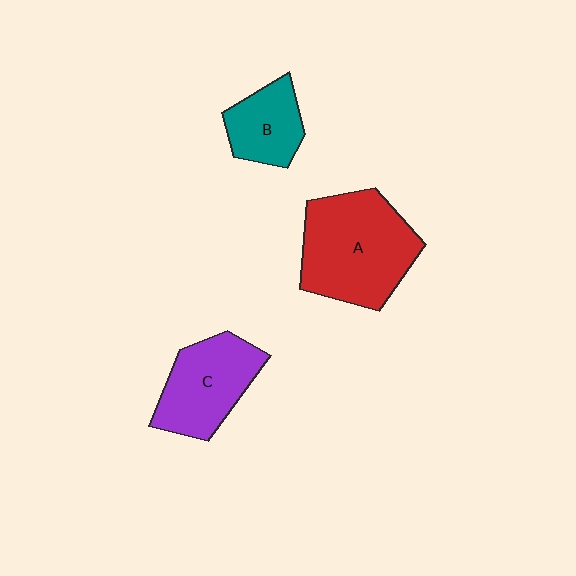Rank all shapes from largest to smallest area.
From largest to smallest: A (red), C (purple), B (teal).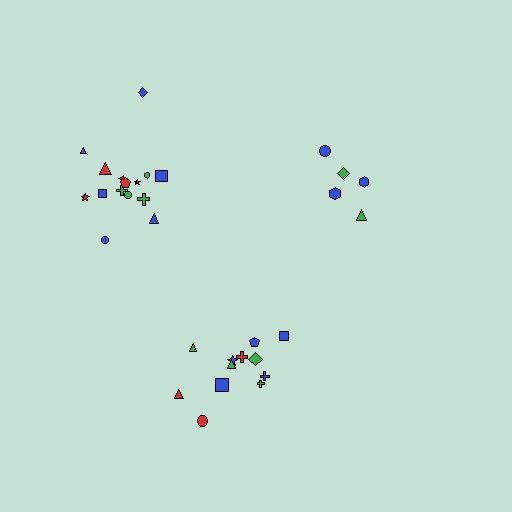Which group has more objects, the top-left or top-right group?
The top-left group.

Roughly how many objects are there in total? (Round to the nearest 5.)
Roughly 30 objects in total.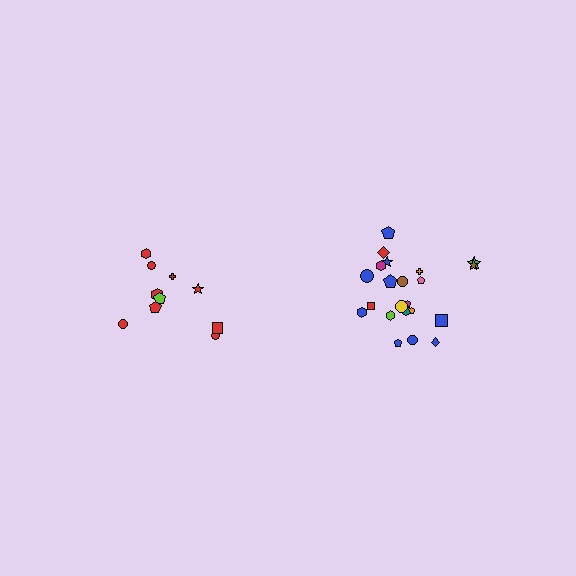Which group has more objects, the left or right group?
The right group.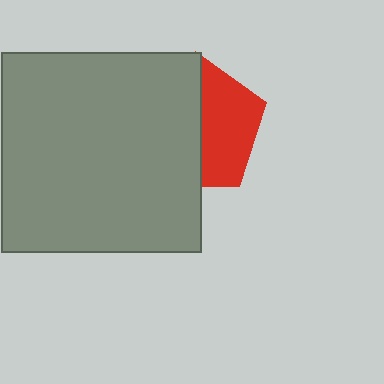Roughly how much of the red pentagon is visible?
A small part of it is visible (roughly 44%).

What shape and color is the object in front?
The object in front is a gray square.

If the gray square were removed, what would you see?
You would see the complete red pentagon.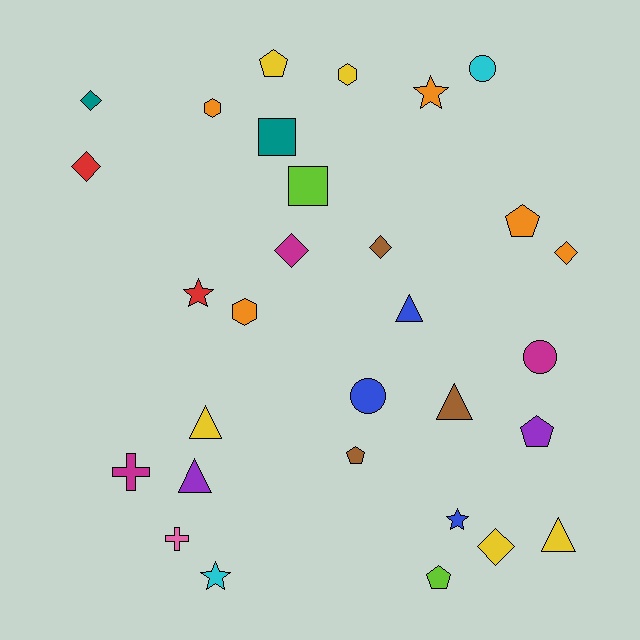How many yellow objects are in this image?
There are 5 yellow objects.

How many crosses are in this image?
There are 2 crosses.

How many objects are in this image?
There are 30 objects.